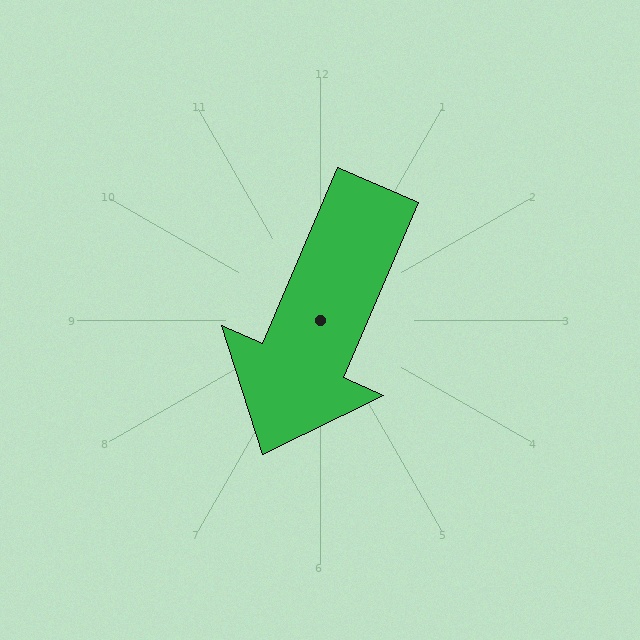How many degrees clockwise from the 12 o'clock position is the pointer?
Approximately 203 degrees.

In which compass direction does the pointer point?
Southwest.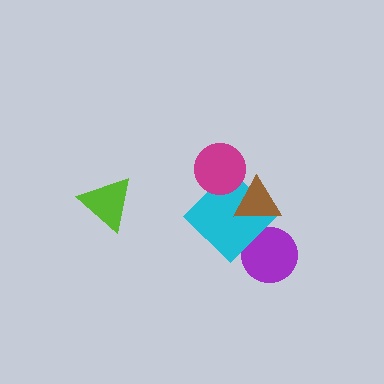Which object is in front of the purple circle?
The cyan diamond is in front of the purple circle.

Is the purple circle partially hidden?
Yes, it is partially covered by another shape.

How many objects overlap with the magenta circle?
1 object overlaps with the magenta circle.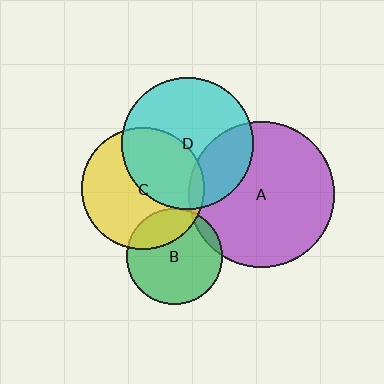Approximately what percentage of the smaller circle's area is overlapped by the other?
Approximately 40%.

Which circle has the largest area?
Circle A (purple).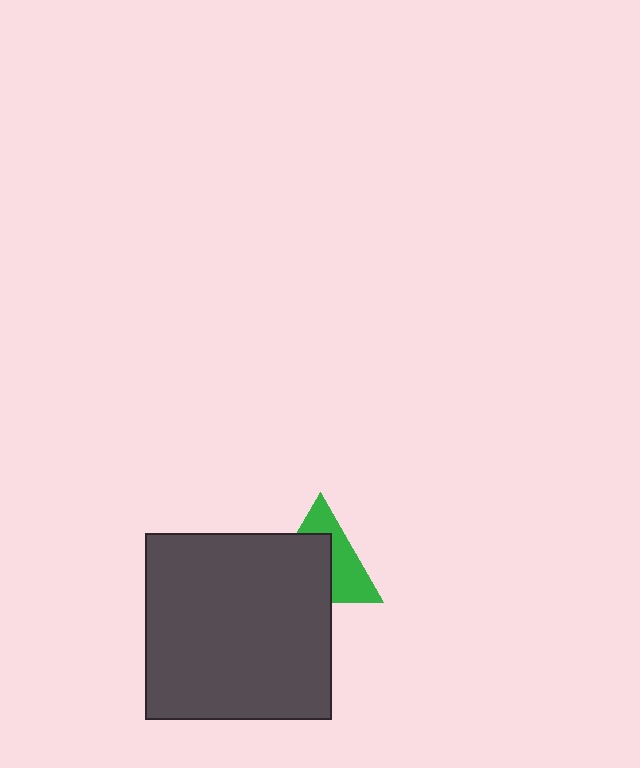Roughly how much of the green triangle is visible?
About half of it is visible (roughly 46%).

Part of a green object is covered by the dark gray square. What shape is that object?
It is a triangle.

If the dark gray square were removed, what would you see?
You would see the complete green triangle.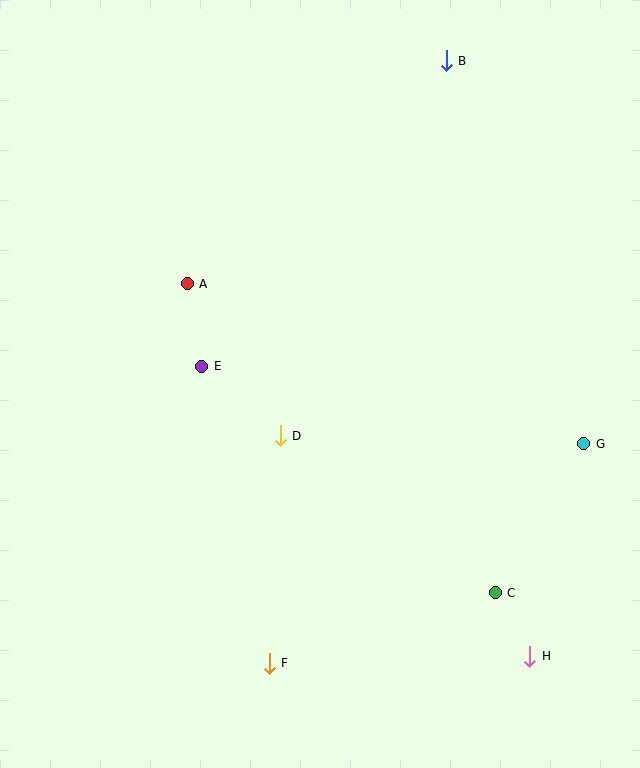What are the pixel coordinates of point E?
Point E is at (202, 366).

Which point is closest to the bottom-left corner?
Point F is closest to the bottom-left corner.